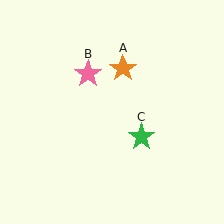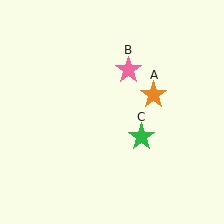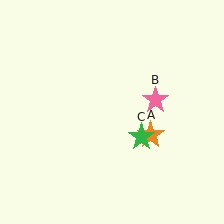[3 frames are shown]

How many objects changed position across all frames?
2 objects changed position: orange star (object A), pink star (object B).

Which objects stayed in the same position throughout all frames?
Green star (object C) remained stationary.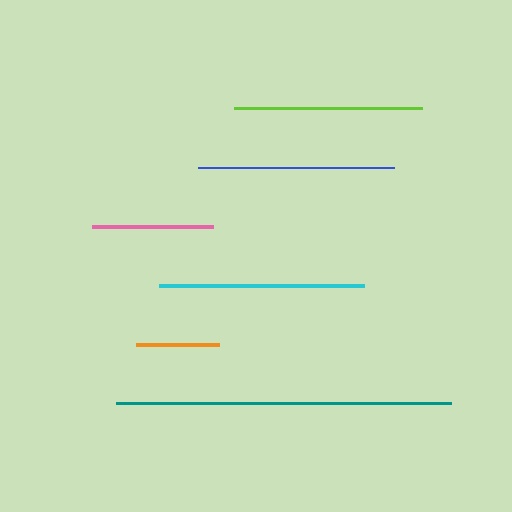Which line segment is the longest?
The teal line is the longest at approximately 335 pixels.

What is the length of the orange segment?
The orange segment is approximately 83 pixels long.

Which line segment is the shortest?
The orange line is the shortest at approximately 83 pixels.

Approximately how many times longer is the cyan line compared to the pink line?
The cyan line is approximately 1.7 times the length of the pink line.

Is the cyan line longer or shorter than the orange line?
The cyan line is longer than the orange line.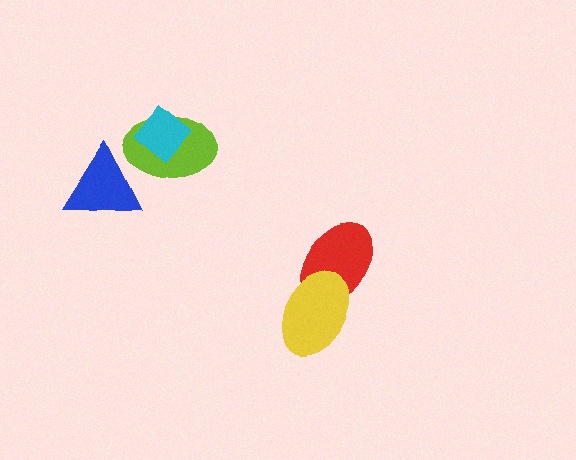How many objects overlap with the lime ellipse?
2 objects overlap with the lime ellipse.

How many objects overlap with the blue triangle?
1 object overlaps with the blue triangle.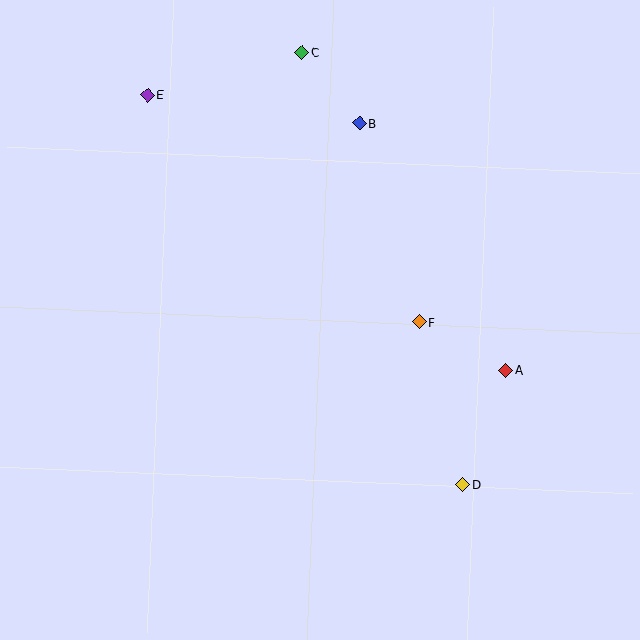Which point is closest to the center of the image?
Point F at (419, 322) is closest to the center.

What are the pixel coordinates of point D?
Point D is at (463, 485).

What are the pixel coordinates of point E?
Point E is at (148, 95).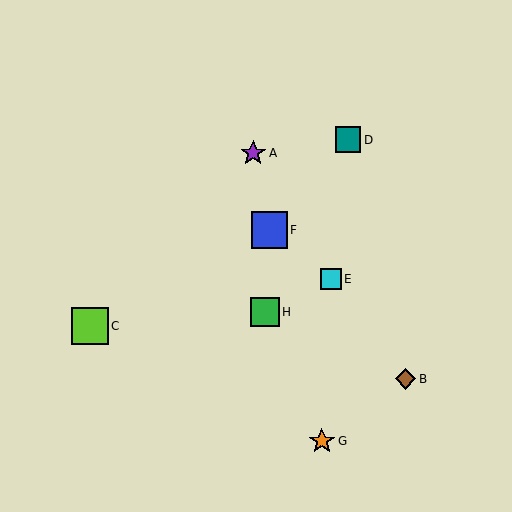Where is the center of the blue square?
The center of the blue square is at (269, 230).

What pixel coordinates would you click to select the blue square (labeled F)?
Click at (269, 230) to select the blue square F.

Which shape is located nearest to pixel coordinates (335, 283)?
The cyan square (labeled E) at (331, 279) is nearest to that location.